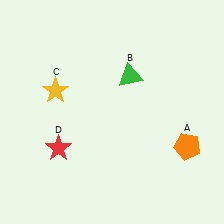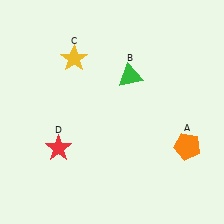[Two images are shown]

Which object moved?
The yellow star (C) moved up.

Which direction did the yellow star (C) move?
The yellow star (C) moved up.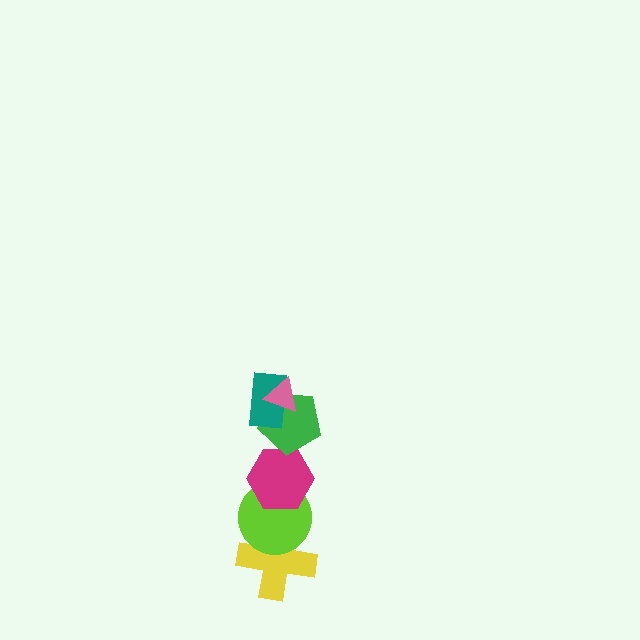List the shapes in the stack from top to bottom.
From top to bottom: the pink triangle, the teal rectangle, the green pentagon, the magenta hexagon, the lime circle, the yellow cross.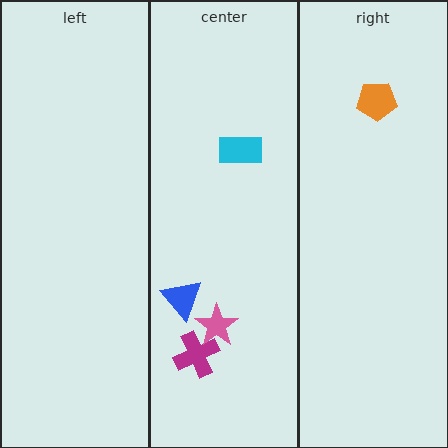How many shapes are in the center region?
4.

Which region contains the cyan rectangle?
The center region.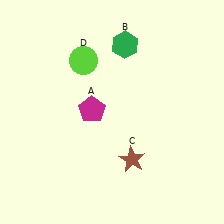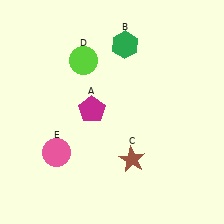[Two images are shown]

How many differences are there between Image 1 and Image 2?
There is 1 difference between the two images.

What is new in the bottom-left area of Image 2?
A pink circle (E) was added in the bottom-left area of Image 2.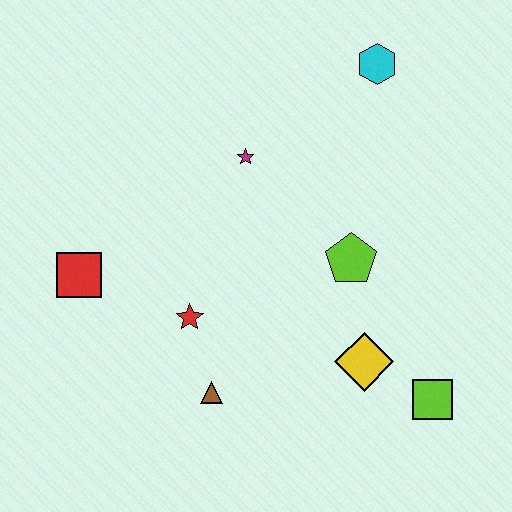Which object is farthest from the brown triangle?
The cyan hexagon is farthest from the brown triangle.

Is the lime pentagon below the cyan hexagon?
Yes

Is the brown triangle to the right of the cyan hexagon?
No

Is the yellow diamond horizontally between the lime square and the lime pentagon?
Yes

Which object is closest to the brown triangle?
The red star is closest to the brown triangle.